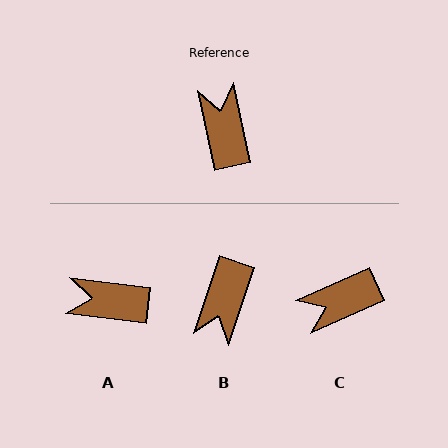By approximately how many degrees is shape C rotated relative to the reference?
Approximately 102 degrees counter-clockwise.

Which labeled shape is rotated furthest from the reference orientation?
B, about 149 degrees away.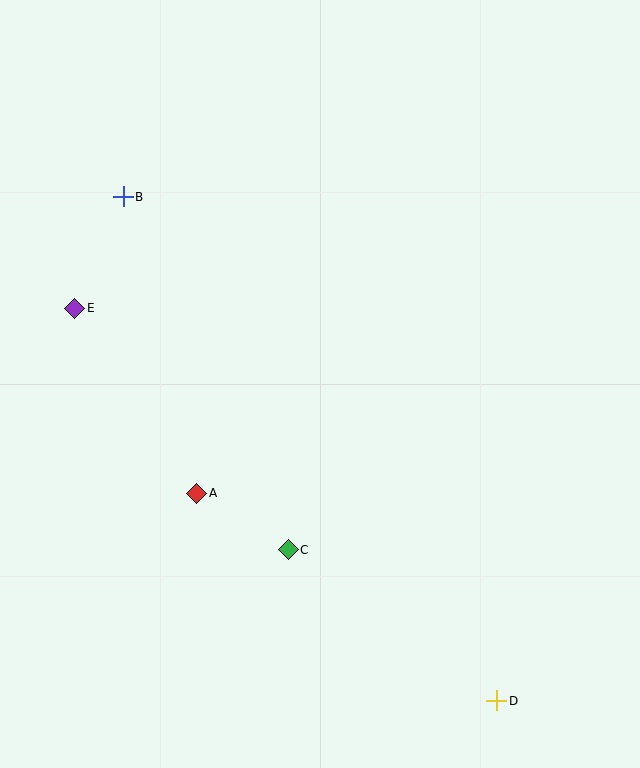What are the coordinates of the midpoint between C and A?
The midpoint between C and A is at (242, 522).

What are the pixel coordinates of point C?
Point C is at (288, 550).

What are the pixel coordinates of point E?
Point E is at (75, 308).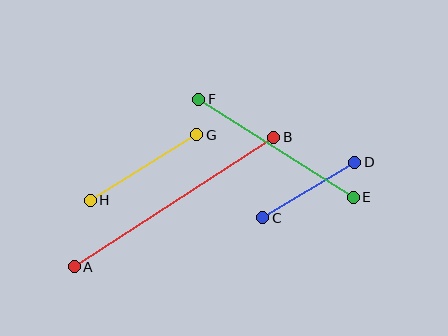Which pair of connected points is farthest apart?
Points A and B are farthest apart.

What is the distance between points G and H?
The distance is approximately 125 pixels.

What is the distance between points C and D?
The distance is approximately 107 pixels.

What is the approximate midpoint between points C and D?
The midpoint is at approximately (309, 190) pixels.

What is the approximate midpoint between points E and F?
The midpoint is at approximately (276, 148) pixels.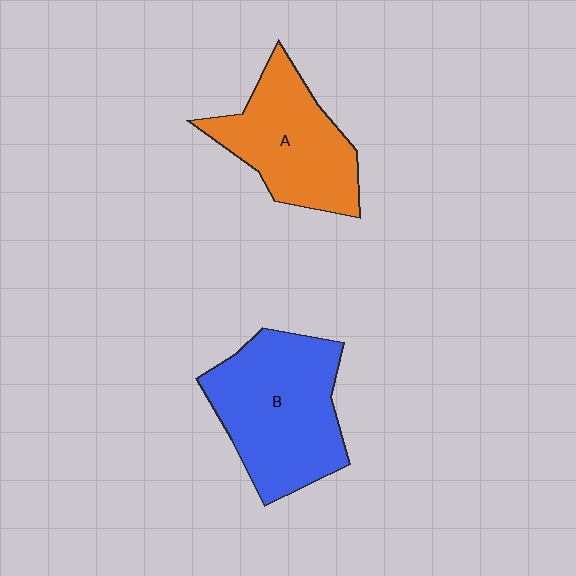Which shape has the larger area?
Shape B (blue).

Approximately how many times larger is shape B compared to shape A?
Approximately 1.3 times.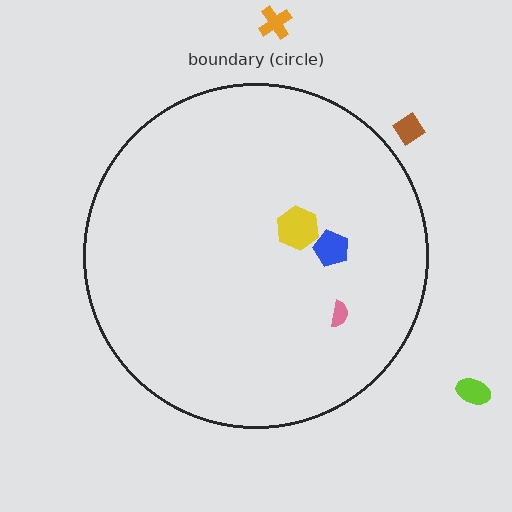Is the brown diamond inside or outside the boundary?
Outside.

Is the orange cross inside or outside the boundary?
Outside.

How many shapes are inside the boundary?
3 inside, 3 outside.